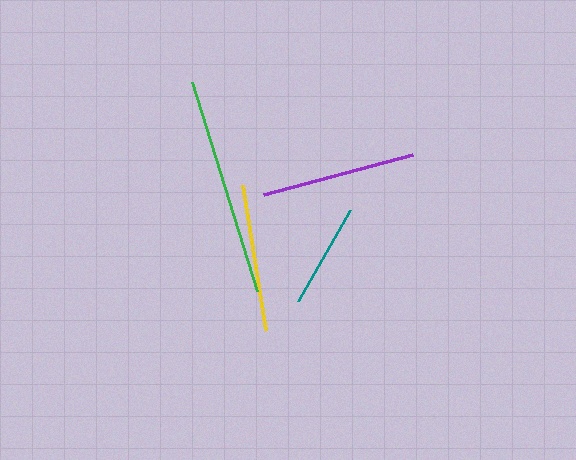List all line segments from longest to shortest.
From longest to shortest: green, purple, yellow, teal.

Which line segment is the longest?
The green line is the longest at approximately 219 pixels.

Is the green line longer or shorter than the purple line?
The green line is longer than the purple line.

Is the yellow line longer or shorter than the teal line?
The yellow line is longer than the teal line.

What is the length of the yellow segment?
The yellow segment is approximately 147 pixels long.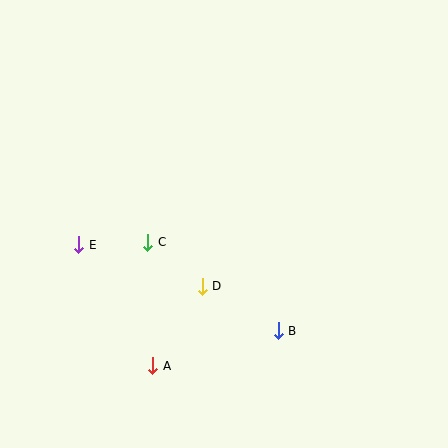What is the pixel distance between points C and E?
The distance between C and E is 69 pixels.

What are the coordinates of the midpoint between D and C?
The midpoint between D and C is at (175, 264).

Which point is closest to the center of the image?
Point D at (202, 286) is closest to the center.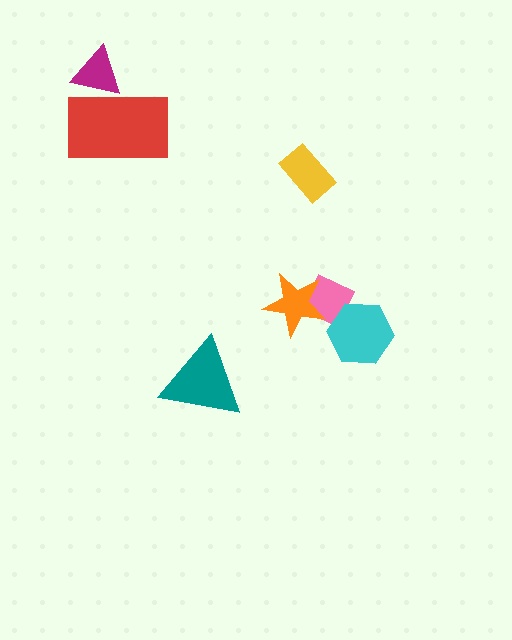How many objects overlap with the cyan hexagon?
1 object overlaps with the cyan hexagon.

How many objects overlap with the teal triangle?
0 objects overlap with the teal triangle.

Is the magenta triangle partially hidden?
Yes, it is partially covered by another shape.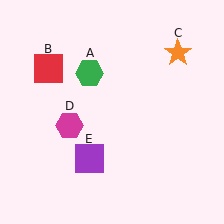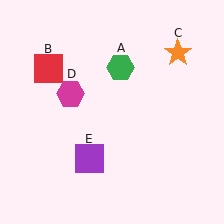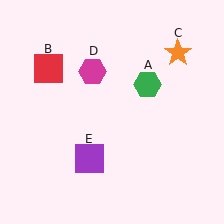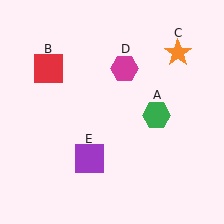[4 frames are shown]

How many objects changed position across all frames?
2 objects changed position: green hexagon (object A), magenta hexagon (object D).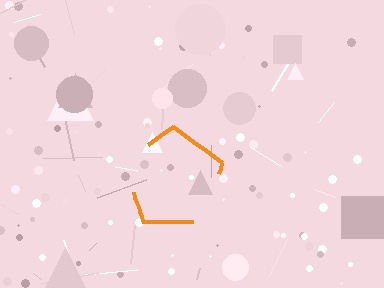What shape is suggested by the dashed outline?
The dashed outline suggests a pentagon.